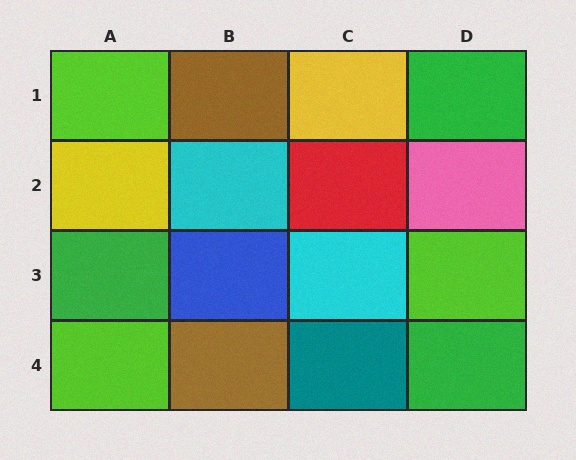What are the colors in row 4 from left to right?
Lime, brown, teal, green.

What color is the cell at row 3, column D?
Lime.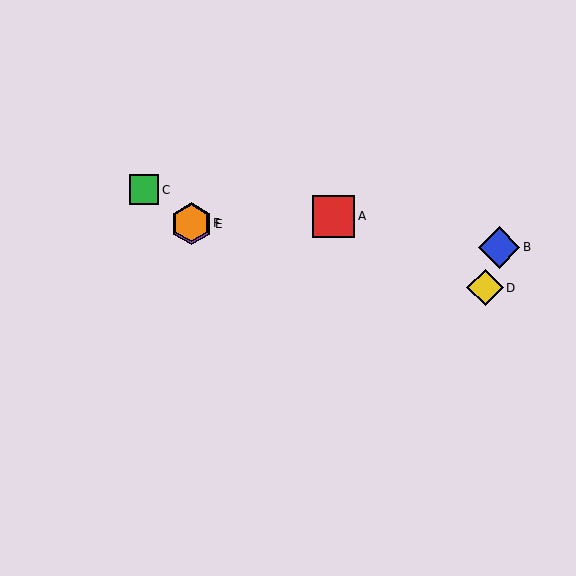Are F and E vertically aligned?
Yes, both are at x≈191.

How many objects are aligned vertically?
2 objects (E, F) are aligned vertically.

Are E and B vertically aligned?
No, E is at x≈191 and B is at x≈499.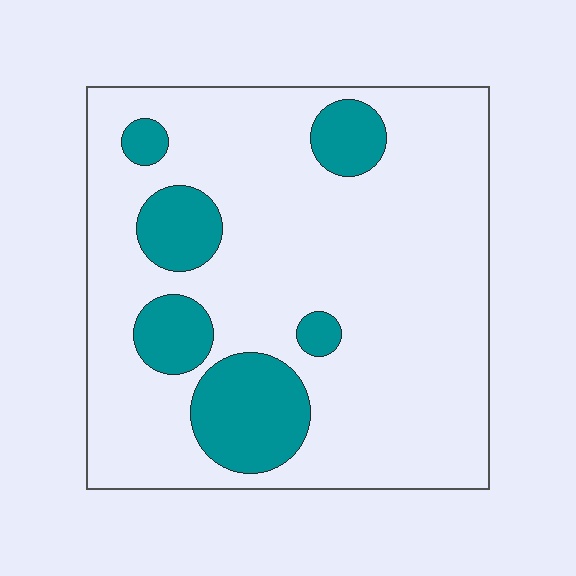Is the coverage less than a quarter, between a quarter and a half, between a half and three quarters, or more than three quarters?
Less than a quarter.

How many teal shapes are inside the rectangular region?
6.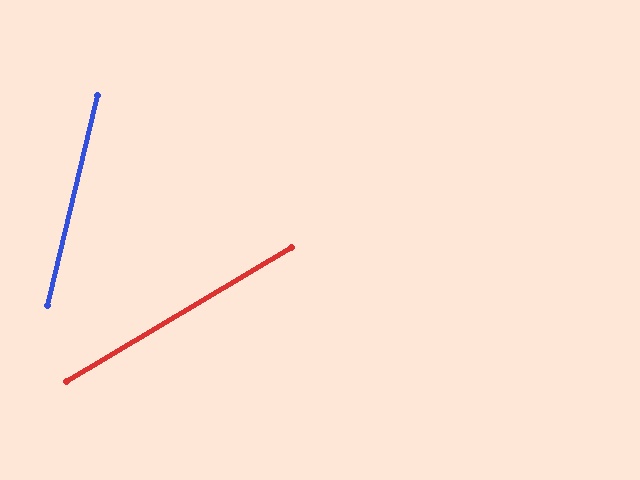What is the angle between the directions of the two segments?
Approximately 46 degrees.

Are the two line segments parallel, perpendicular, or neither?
Neither parallel nor perpendicular — they differ by about 46°.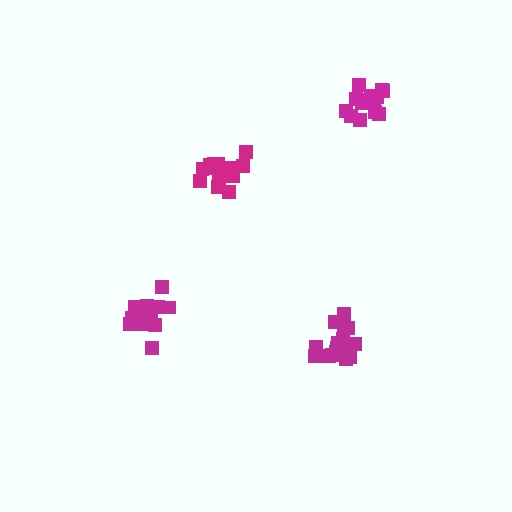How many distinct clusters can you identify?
There are 4 distinct clusters.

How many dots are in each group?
Group 1: 18 dots, Group 2: 17 dots, Group 3: 16 dots, Group 4: 19 dots (70 total).